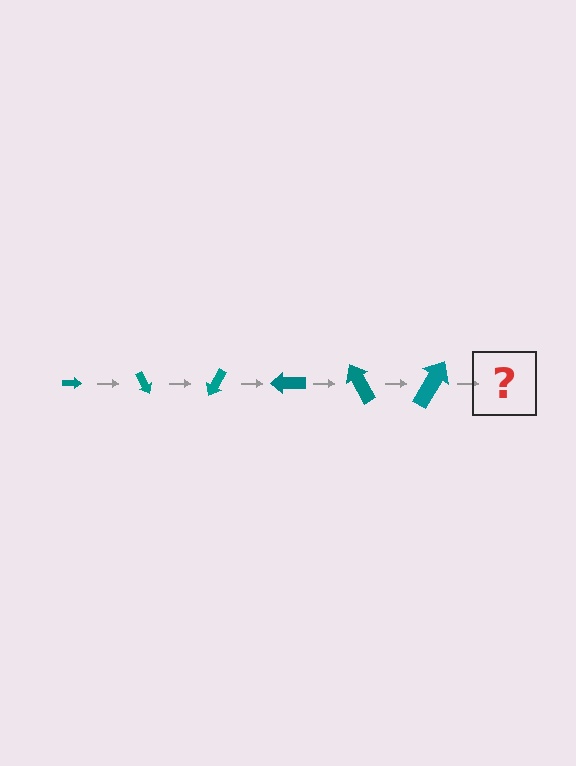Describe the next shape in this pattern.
It should be an arrow, larger than the previous one and rotated 360 degrees from the start.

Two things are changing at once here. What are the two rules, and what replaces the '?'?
The two rules are that the arrow grows larger each step and it rotates 60 degrees each step. The '?' should be an arrow, larger than the previous one and rotated 360 degrees from the start.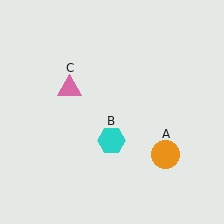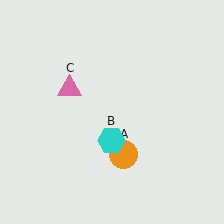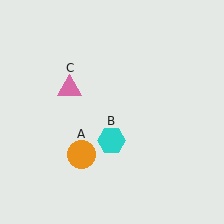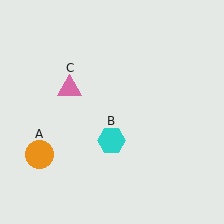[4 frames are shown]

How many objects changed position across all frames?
1 object changed position: orange circle (object A).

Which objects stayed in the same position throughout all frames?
Cyan hexagon (object B) and pink triangle (object C) remained stationary.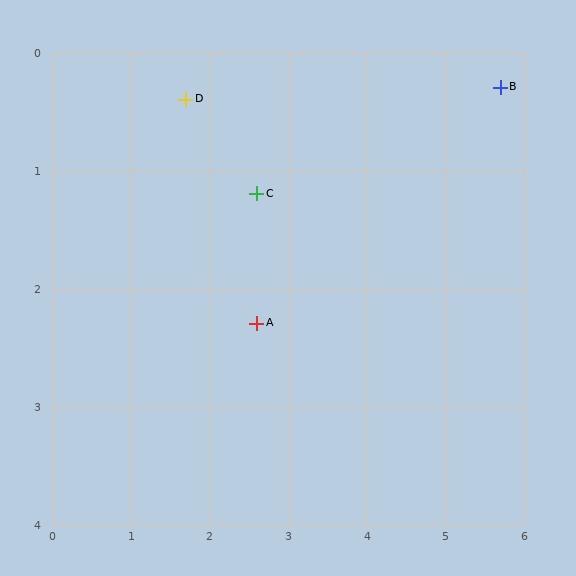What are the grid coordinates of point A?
Point A is at approximately (2.6, 2.3).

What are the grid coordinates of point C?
Point C is at approximately (2.6, 1.2).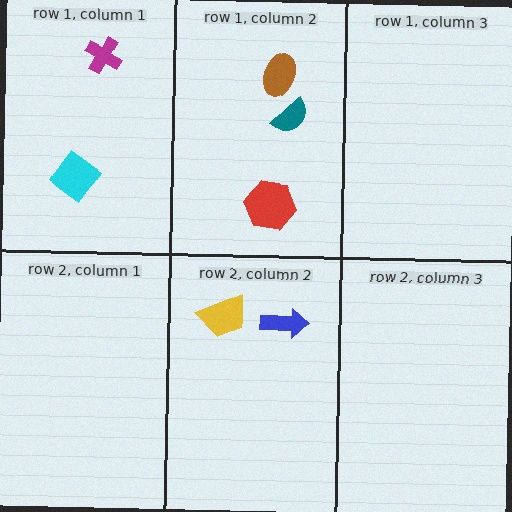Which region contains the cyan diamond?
The row 1, column 1 region.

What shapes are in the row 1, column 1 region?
The magenta cross, the cyan diamond.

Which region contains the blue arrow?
The row 2, column 2 region.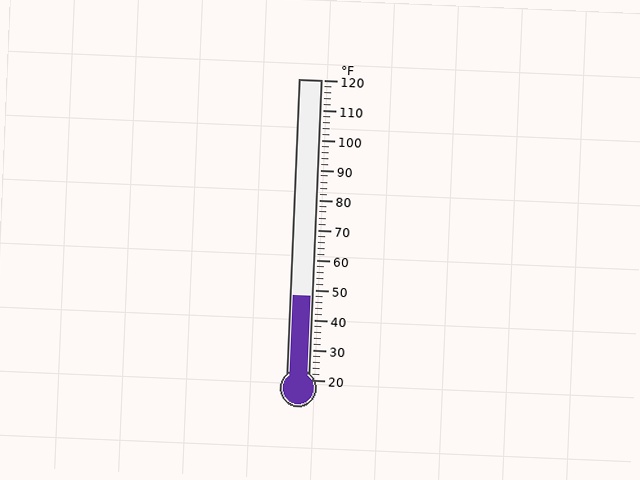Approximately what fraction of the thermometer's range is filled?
The thermometer is filled to approximately 30% of its range.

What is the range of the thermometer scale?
The thermometer scale ranges from 20°F to 120°F.